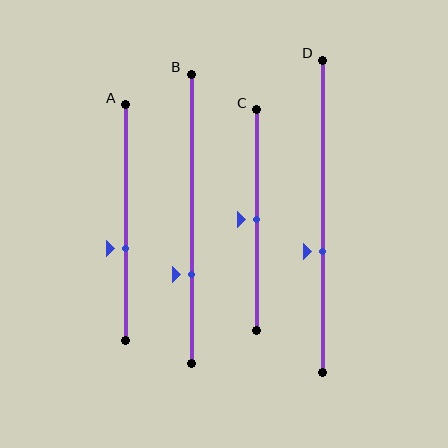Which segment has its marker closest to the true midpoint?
Segment C has its marker closest to the true midpoint.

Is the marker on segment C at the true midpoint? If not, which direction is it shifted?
Yes, the marker on segment C is at the true midpoint.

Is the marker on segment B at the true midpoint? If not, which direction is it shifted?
No, the marker on segment B is shifted downward by about 19% of the segment length.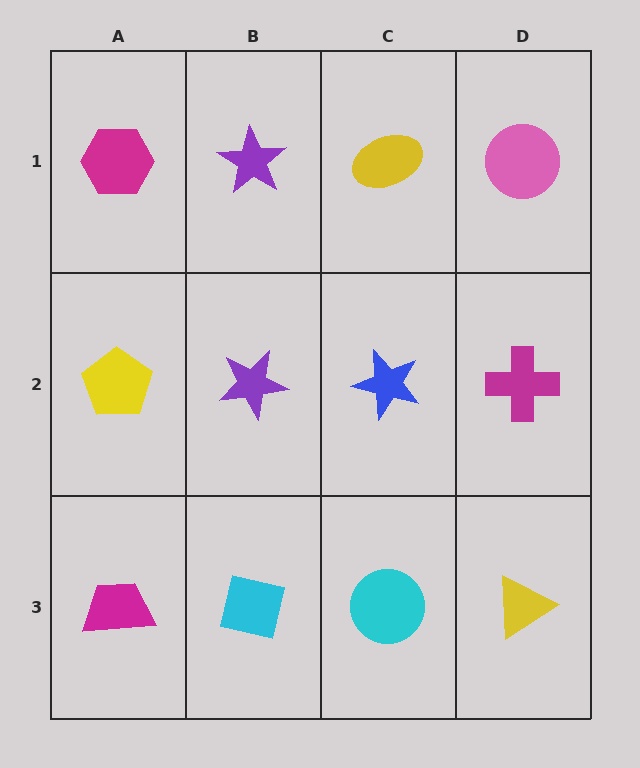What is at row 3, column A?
A magenta trapezoid.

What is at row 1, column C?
A yellow ellipse.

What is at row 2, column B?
A purple star.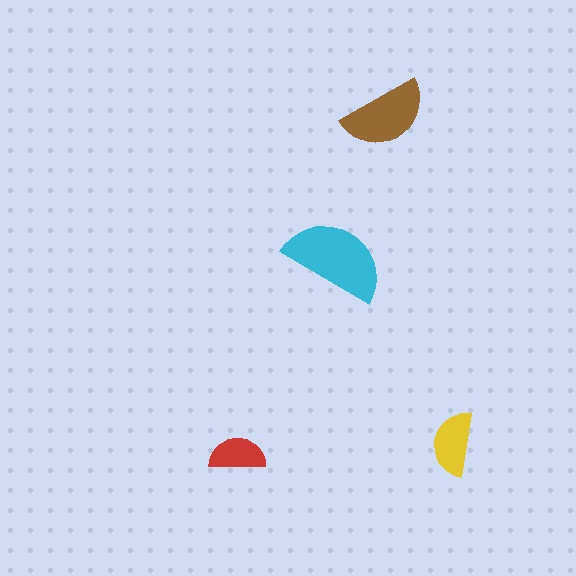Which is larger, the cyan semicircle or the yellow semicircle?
The cyan one.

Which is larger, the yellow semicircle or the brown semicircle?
The brown one.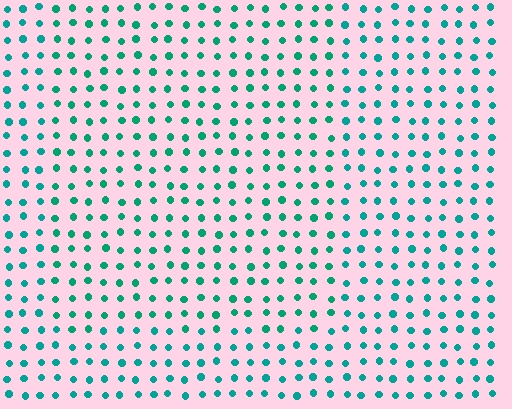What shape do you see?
I see a rectangle.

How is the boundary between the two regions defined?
The boundary is defined purely by a slight shift in hue (about 15 degrees). Spacing, size, and orientation are identical on both sides.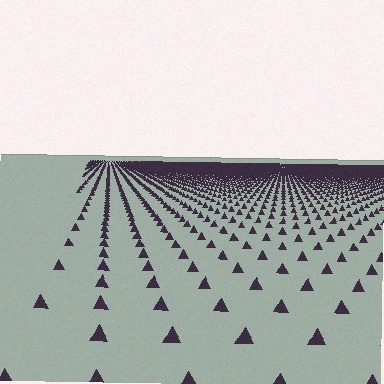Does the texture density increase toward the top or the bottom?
Density increases toward the top.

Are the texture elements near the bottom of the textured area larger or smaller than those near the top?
Larger. Near the bottom, elements are closer to the viewer and appear at a bigger on-screen size.